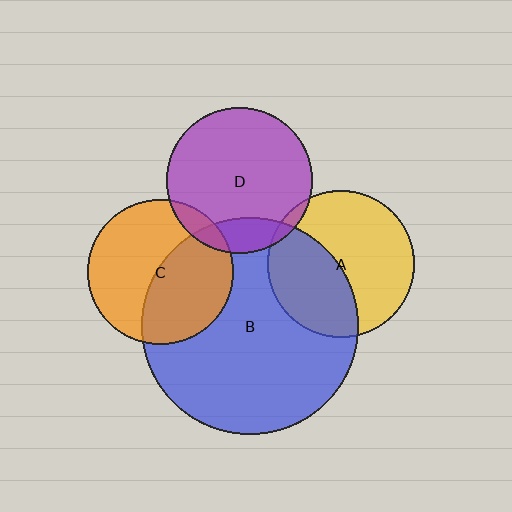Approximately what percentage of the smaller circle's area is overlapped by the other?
Approximately 40%.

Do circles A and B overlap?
Yes.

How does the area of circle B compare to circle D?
Approximately 2.2 times.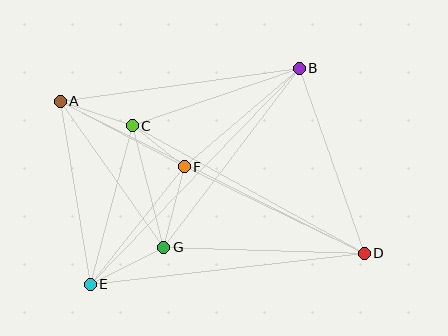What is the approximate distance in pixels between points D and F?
The distance between D and F is approximately 200 pixels.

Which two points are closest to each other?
Points C and F are closest to each other.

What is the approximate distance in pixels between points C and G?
The distance between C and G is approximately 126 pixels.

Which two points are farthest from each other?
Points A and D are farthest from each other.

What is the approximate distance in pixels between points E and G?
The distance between E and G is approximately 82 pixels.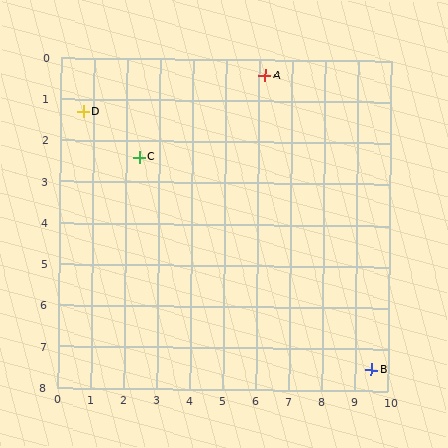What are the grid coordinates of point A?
Point A is at approximately (6.2, 0.4).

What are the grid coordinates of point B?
Point B is at approximately (9.5, 7.5).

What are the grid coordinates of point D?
Point D is at approximately (0.7, 1.3).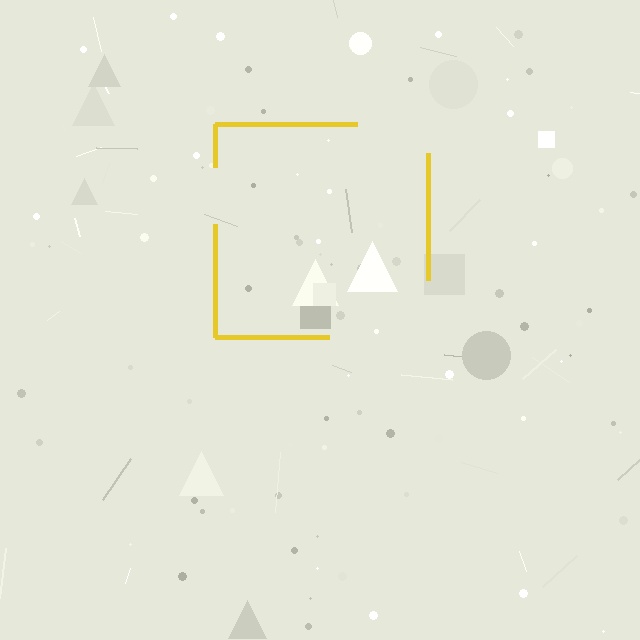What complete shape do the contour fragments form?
The contour fragments form a square.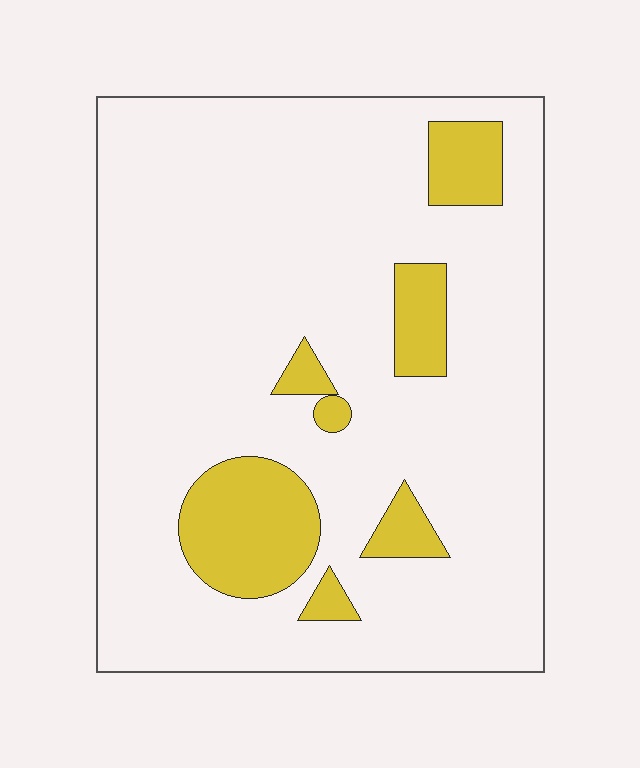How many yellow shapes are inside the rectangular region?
7.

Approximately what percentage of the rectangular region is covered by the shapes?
Approximately 15%.